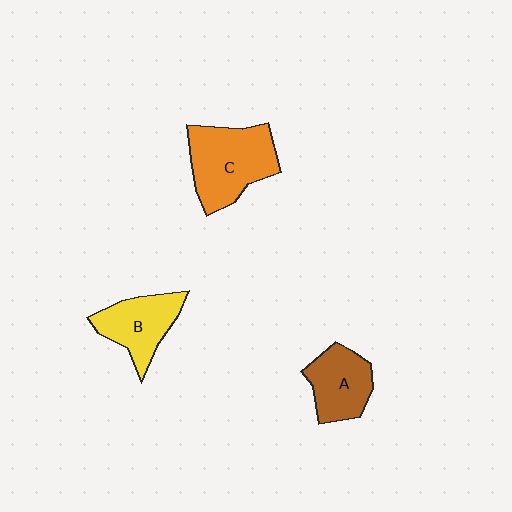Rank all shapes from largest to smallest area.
From largest to smallest: C (orange), B (yellow), A (brown).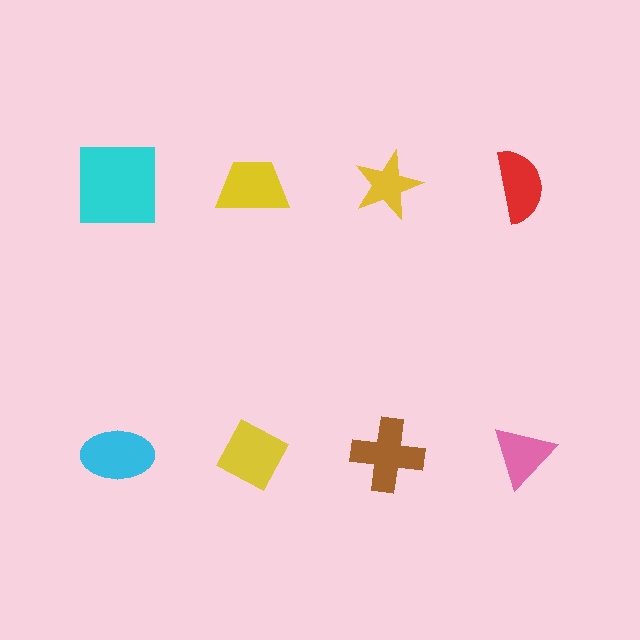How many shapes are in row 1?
4 shapes.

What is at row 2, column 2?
A yellow diamond.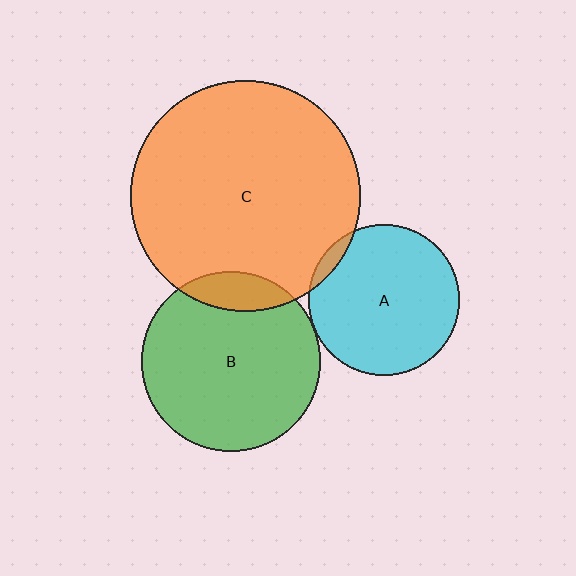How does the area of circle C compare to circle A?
Approximately 2.3 times.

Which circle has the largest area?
Circle C (orange).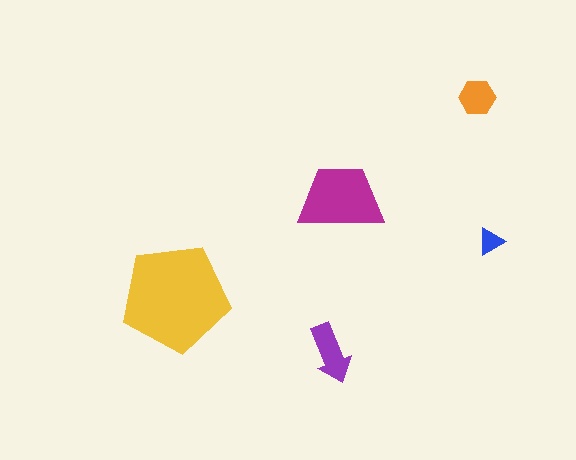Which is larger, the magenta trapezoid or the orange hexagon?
The magenta trapezoid.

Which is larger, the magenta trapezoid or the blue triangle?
The magenta trapezoid.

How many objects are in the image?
There are 5 objects in the image.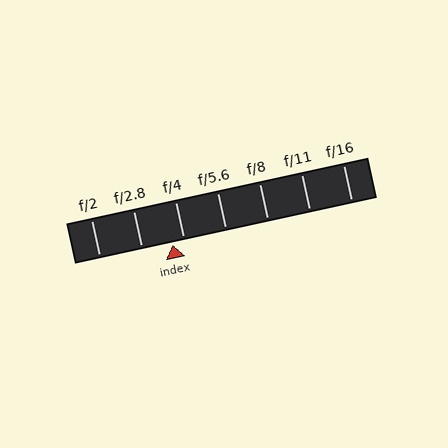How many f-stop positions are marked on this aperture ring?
There are 7 f-stop positions marked.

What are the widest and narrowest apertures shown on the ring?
The widest aperture shown is f/2 and the narrowest is f/16.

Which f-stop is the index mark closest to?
The index mark is closest to f/4.